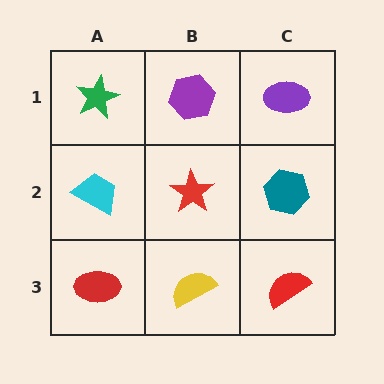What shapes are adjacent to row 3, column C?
A teal hexagon (row 2, column C), a yellow semicircle (row 3, column B).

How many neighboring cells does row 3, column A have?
2.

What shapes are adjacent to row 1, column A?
A cyan trapezoid (row 2, column A), a purple hexagon (row 1, column B).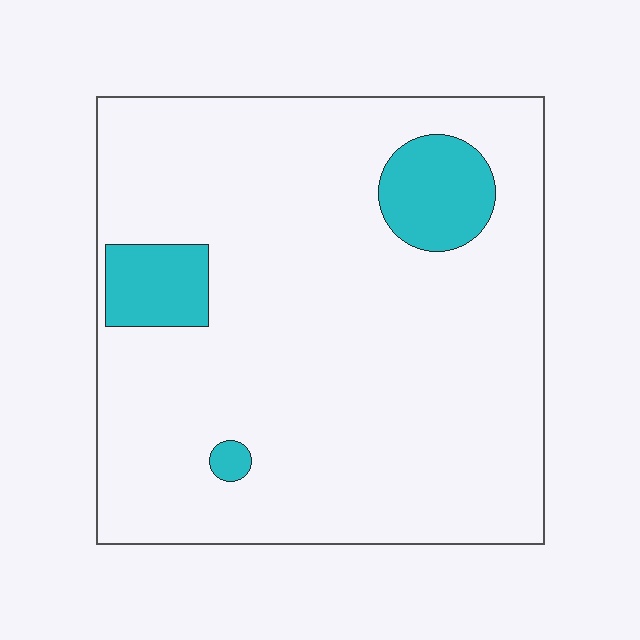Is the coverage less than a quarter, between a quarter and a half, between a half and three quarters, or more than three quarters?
Less than a quarter.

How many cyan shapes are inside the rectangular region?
3.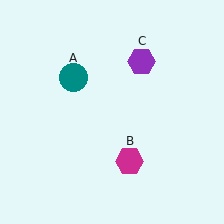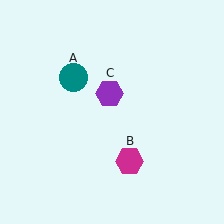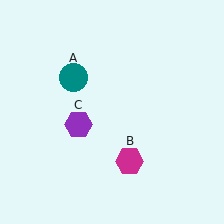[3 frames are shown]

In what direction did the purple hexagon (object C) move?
The purple hexagon (object C) moved down and to the left.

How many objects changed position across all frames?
1 object changed position: purple hexagon (object C).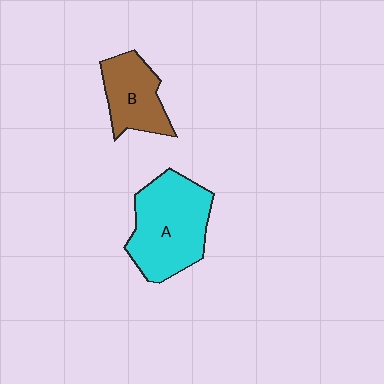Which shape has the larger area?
Shape A (cyan).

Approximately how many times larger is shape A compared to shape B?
Approximately 1.6 times.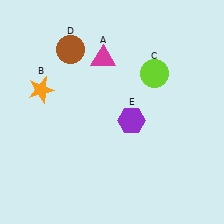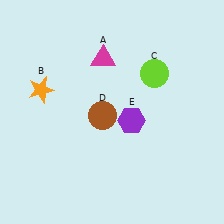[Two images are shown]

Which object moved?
The brown circle (D) moved down.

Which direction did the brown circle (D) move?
The brown circle (D) moved down.